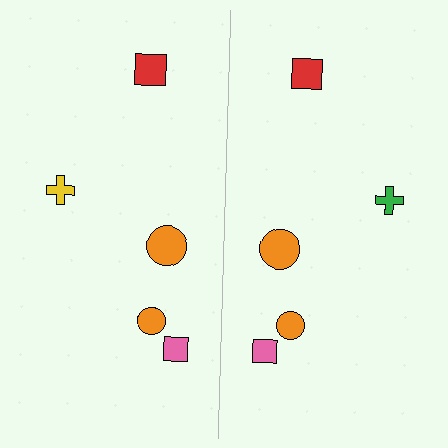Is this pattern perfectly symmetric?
No, the pattern is not perfectly symmetric. The green cross on the right side breaks the symmetry — its mirror counterpart is yellow.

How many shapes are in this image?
There are 10 shapes in this image.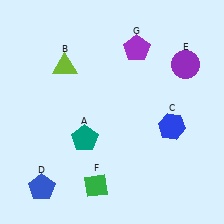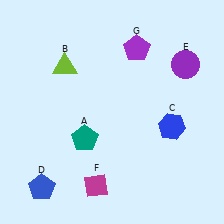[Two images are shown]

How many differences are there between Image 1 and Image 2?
There is 1 difference between the two images.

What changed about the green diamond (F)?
In Image 1, F is green. In Image 2, it changed to magenta.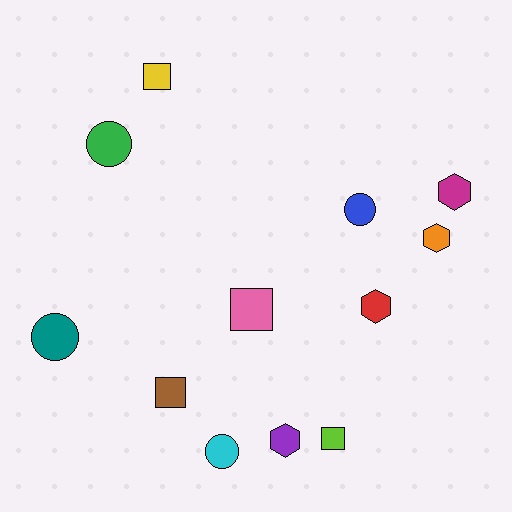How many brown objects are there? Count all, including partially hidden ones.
There is 1 brown object.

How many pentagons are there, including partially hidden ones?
There are no pentagons.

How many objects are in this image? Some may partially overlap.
There are 12 objects.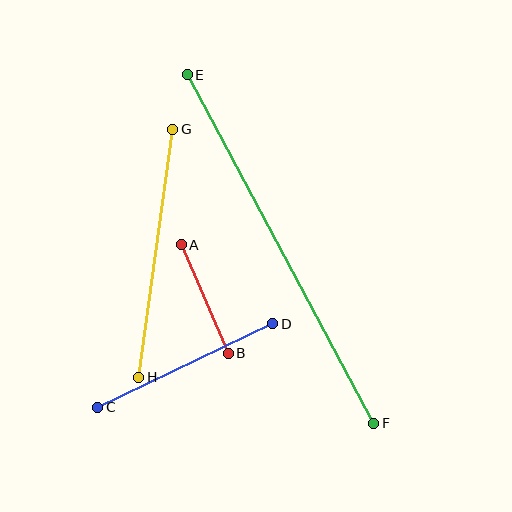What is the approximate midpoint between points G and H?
The midpoint is at approximately (156, 253) pixels.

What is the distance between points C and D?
The distance is approximately 194 pixels.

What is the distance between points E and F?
The distance is approximately 395 pixels.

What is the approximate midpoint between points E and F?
The midpoint is at approximately (280, 249) pixels.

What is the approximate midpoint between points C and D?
The midpoint is at approximately (185, 365) pixels.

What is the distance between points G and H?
The distance is approximately 250 pixels.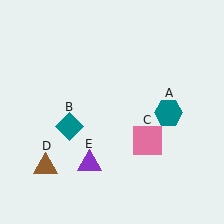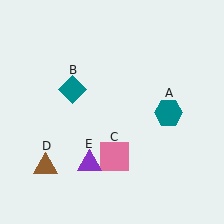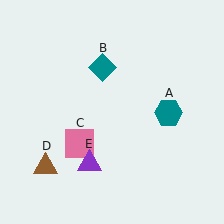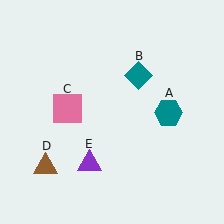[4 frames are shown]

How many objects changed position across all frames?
2 objects changed position: teal diamond (object B), pink square (object C).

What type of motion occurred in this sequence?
The teal diamond (object B), pink square (object C) rotated clockwise around the center of the scene.